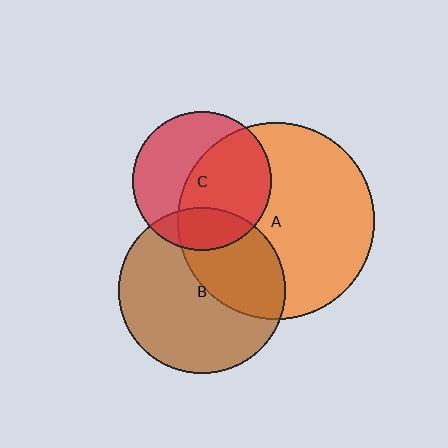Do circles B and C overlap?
Yes.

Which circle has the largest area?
Circle A (orange).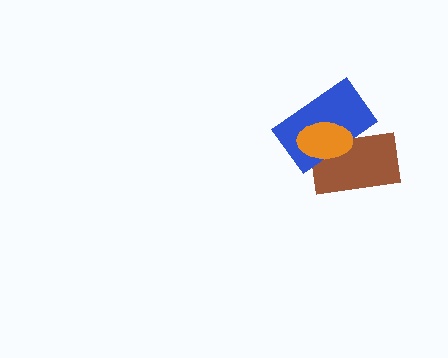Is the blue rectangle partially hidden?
Yes, it is partially covered by another shape.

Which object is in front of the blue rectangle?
The orange ellipse is in front of the blue rectangle.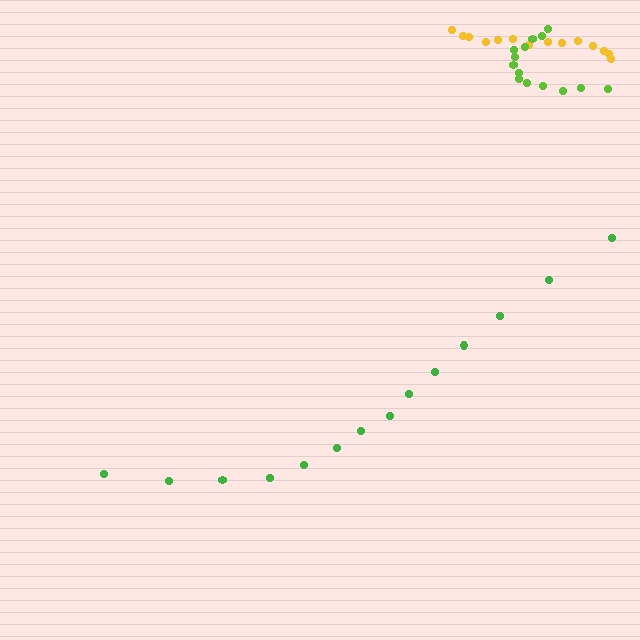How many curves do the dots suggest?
There are 3 distinct paths.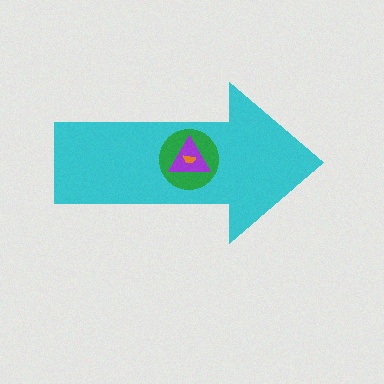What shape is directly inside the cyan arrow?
The green circle.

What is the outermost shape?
The cyan arrow.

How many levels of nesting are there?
4.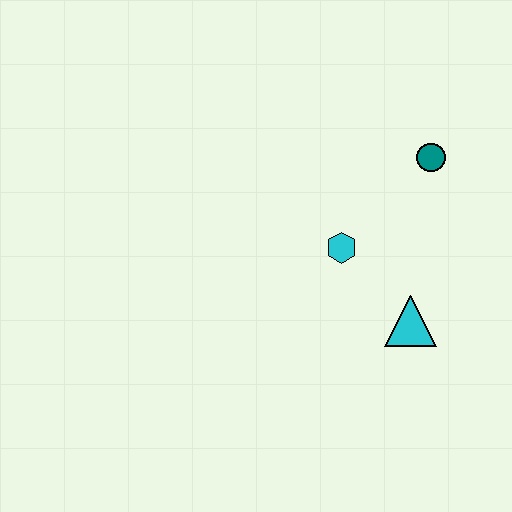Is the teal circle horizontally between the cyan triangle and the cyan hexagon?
No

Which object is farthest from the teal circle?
The cyan triangle is farthest from the teal circle.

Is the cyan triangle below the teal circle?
Yes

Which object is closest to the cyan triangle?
The cyan hexagon is closest to the cyan triangle.